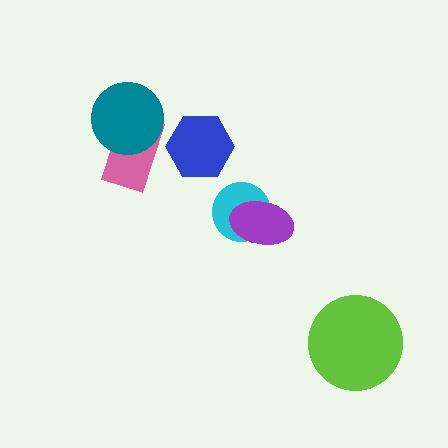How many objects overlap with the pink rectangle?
1 object overlaps with the pink rectangle.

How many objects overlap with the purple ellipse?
1 object overlaps with the purple ellipse.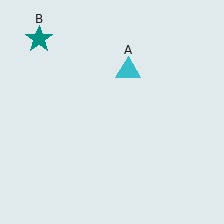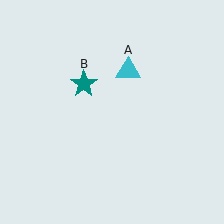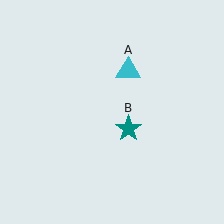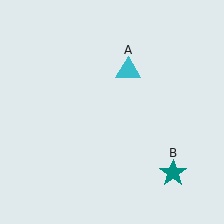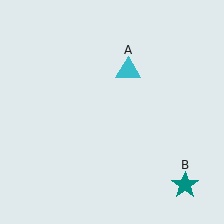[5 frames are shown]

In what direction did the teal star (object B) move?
The teal star (object B) moved down and to the right.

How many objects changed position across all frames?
1 object changed position: teal star (object B).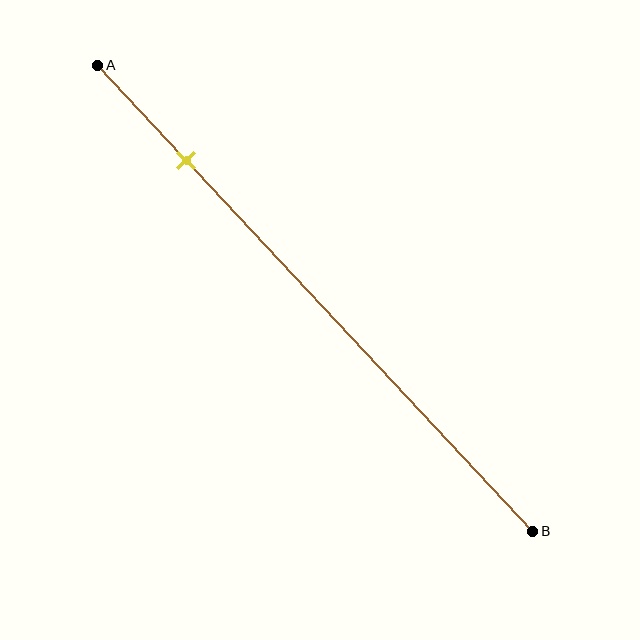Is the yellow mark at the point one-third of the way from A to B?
No, the mark is at about 20% from A, not at the 33% one-third point.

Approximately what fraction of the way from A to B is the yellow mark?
The yellow mark is approximately 20% of the way from A to B.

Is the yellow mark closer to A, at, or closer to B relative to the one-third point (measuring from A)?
The yellow mark is closer to point A than the one-third point of segment AB.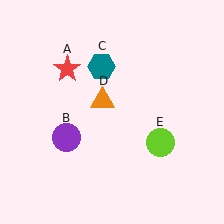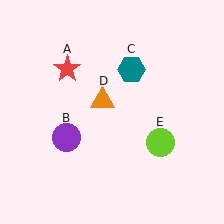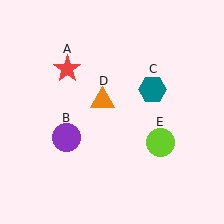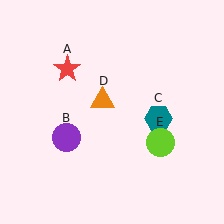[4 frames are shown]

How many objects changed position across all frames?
1 object changed position: teal hexagon (object C).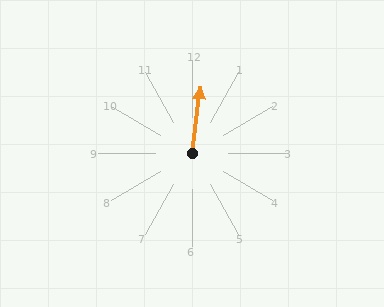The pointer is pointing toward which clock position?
Roughly 12 o'clock.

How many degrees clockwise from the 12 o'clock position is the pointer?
Approximately 7 degrees.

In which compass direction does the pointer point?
North.